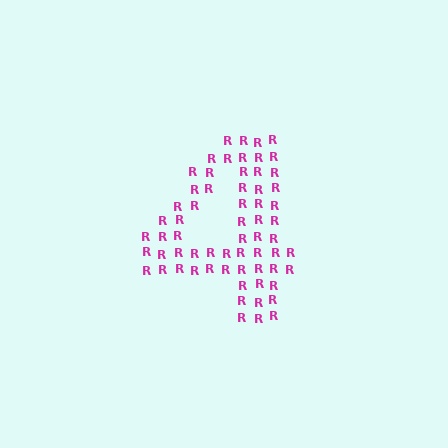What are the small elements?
The small elements are letter R's.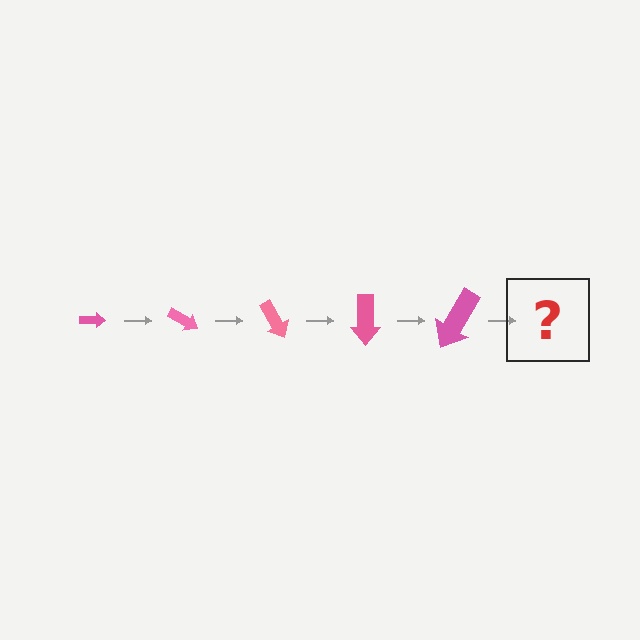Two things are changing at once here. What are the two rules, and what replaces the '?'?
The two rules are that the arrow grows larger each step and it rotates 30 degrees each step. The '?' should be an arrow, larger than the previous one and rotated 150 degrees from the start.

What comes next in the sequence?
The next element should be an arrow, larger than the previous one and rotated 150 degrees from the start.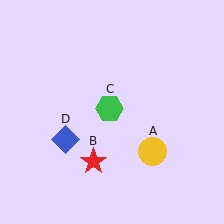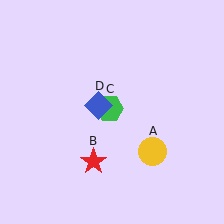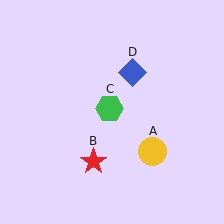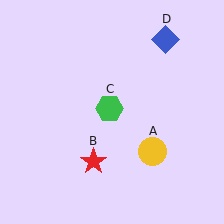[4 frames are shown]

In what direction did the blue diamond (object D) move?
The blue diamond (object D) moved up and to the right.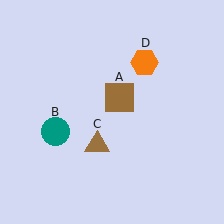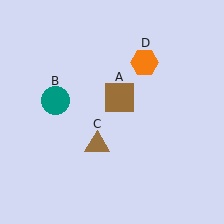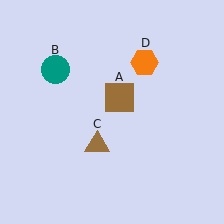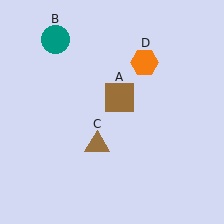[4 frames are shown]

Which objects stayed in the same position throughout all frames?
Brown square (object A) and brown triangle (object C) and orange hexagon (object D) remained stationary.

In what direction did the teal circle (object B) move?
The teal circle (object B) moved up.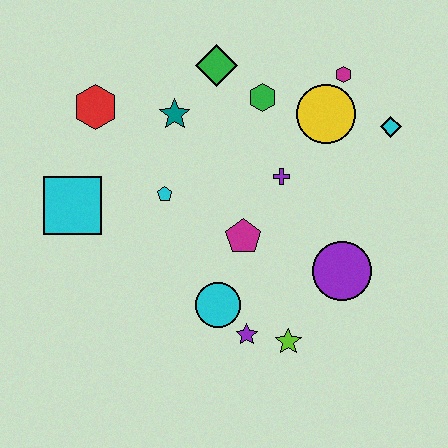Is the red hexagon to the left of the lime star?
Yes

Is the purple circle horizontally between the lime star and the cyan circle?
No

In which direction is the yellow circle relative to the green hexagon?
The yellow circle is to the right of the green hexagon.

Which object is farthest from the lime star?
The red hexagon is farthest from the lime star.